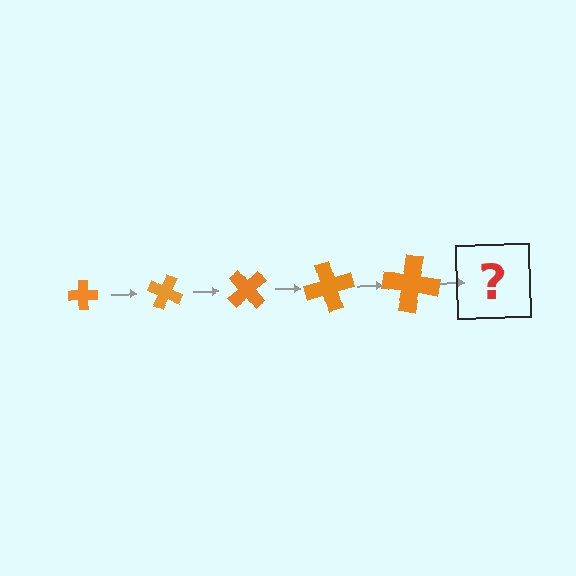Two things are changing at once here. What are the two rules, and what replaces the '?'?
The two rules are that the cross grows larger each step and it rotates 25 degrees each step. The '?' should be a cross, larger than the previous one and rotated 125 degrees from the start.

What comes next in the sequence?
The next element should be a cross, larger than the previous one and rotated 125 degrees from the start.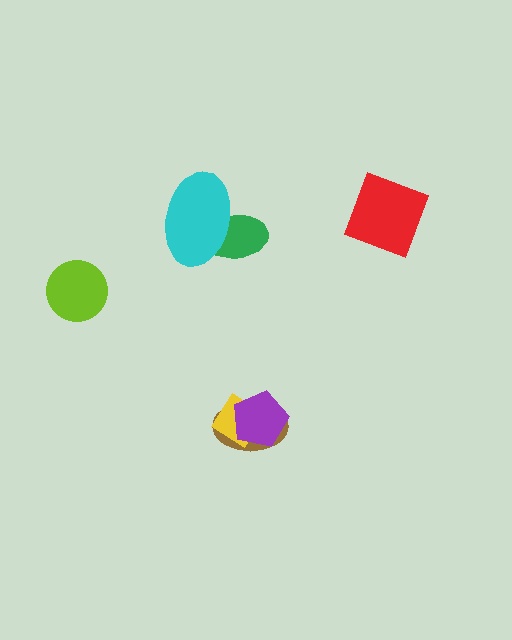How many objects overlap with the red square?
0 objects overlap with the red square.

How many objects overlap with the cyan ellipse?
1 object overlaps with the cyan ellipse.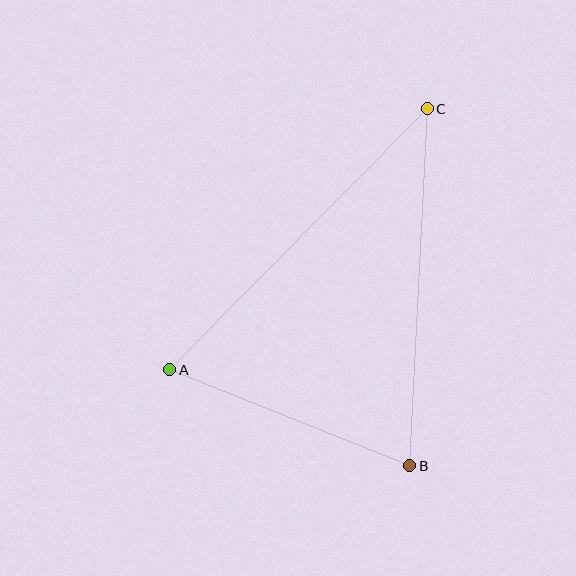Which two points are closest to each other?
Points A and B are closest to each other.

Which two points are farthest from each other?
Points A and C are farthest from each other.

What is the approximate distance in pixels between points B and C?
The distance between B and C is approximately 357 pixels.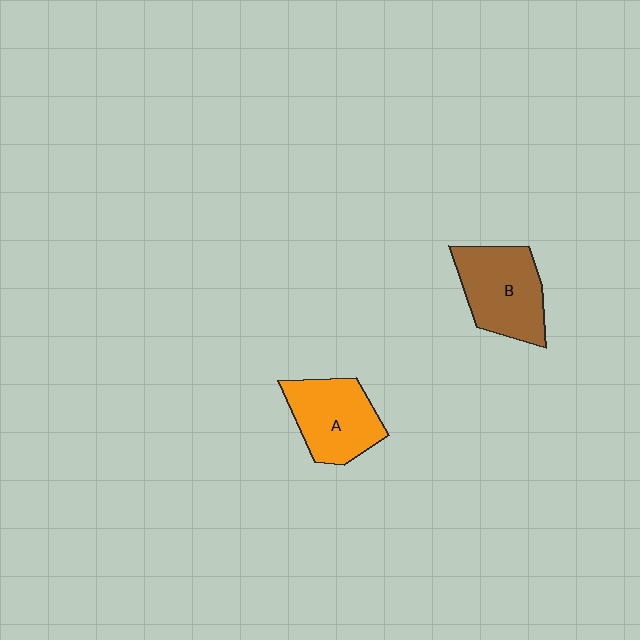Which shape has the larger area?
Shape B (brown).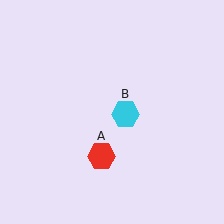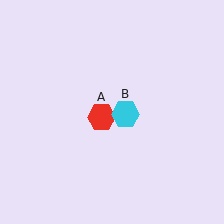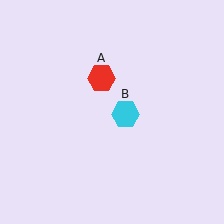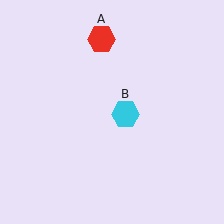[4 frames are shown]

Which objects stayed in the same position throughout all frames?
Cyan hexagon (object B) remained stationary.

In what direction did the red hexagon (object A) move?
The red hexagon (object A) moved up.